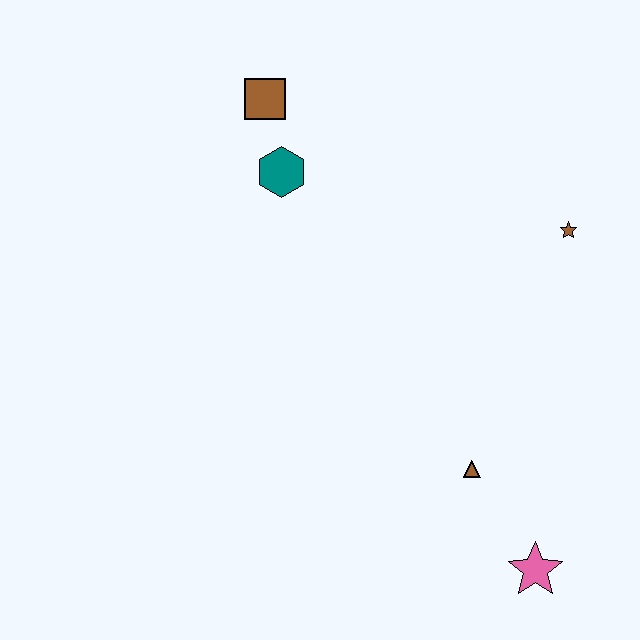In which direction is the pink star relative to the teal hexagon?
The pink star is below the teal hexagon.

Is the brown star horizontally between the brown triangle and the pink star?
No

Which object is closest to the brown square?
The teal hexagon is closest to the brown square.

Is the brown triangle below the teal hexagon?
Yes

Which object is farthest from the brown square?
The pink star is farthest from the brown square.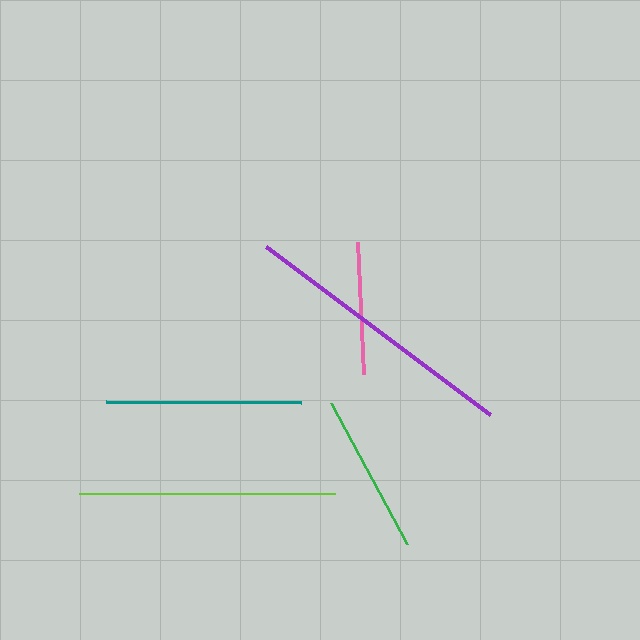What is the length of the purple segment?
The purple segment is approximately 279 pixels long.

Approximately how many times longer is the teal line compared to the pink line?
The teal line is approximately 1.5 times the length of the pink line.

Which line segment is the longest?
The purple line is the longest at approximately 279 pixels.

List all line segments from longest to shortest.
From longest to shortest: purple, lime, teal, green, pink.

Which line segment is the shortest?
The pink line is the shortest at approximately 132 pixels.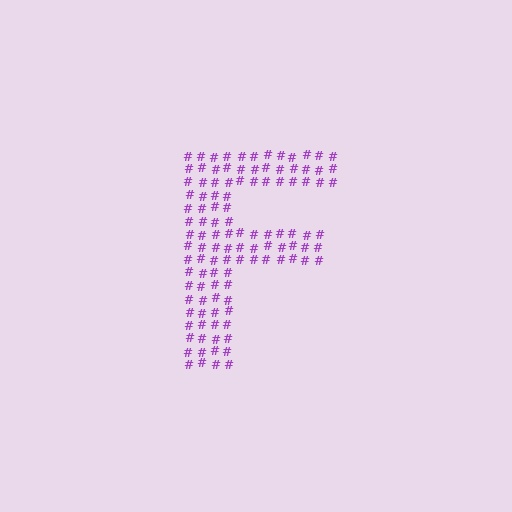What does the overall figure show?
The overall figure shows the letter F.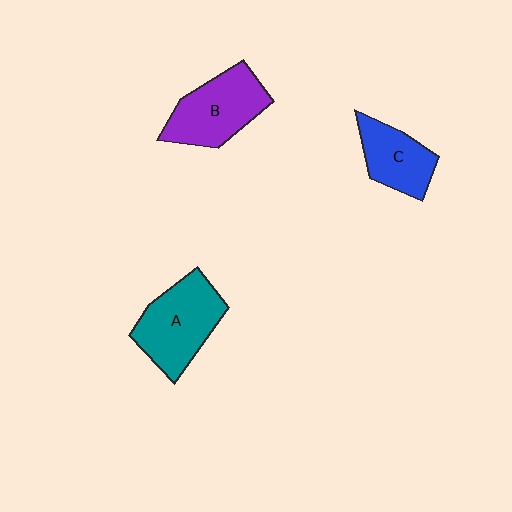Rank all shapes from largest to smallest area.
From largest to smallest: A (teal), B (purple), C (blue).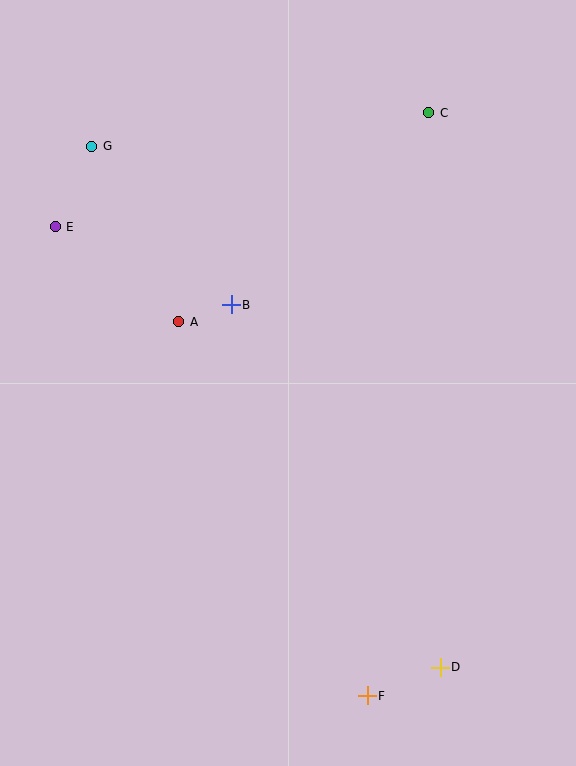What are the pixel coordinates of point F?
Point F is at (367, 696).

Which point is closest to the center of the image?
Point B at (231, 305) is closest to the center.